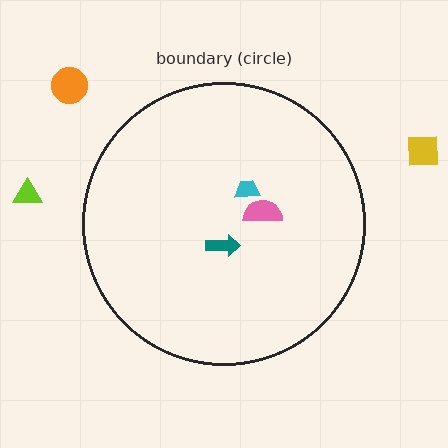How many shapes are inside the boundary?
3 inside, 3 outside.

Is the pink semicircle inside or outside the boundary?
Inside.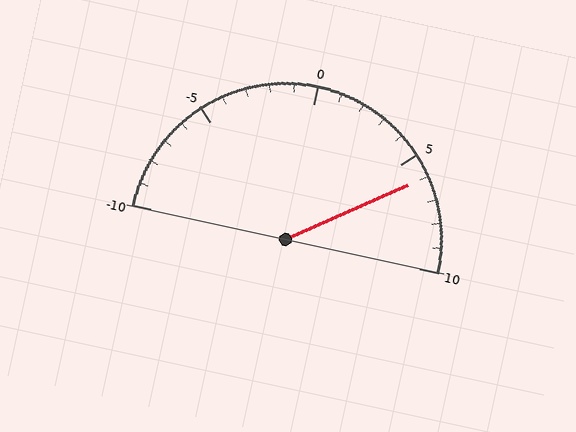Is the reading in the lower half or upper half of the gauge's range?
The reading is in the upper half of the range (-10 to 10).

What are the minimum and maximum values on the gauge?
The gauge ranges from -10 to 10.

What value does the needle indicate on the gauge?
The needle indicates approximately 6.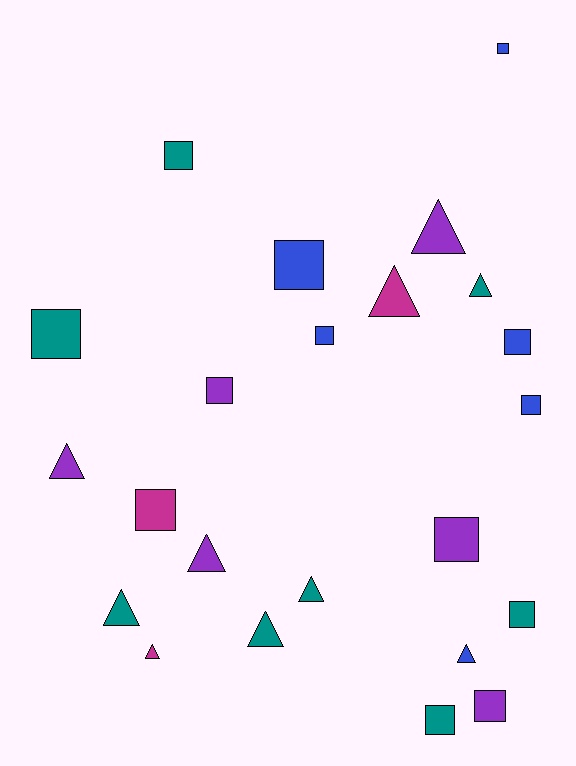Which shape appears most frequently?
Square, with 13 objects.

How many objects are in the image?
There are 23 objects.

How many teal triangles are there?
There are 4 teal triangles.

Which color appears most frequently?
Teal, with 8 objects.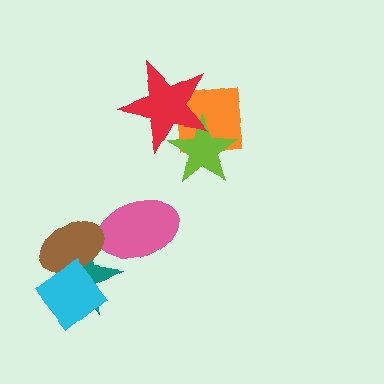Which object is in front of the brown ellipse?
The cyan diamond is in front of the brown ellipse.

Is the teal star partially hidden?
Yes, it is partially covered by another shape.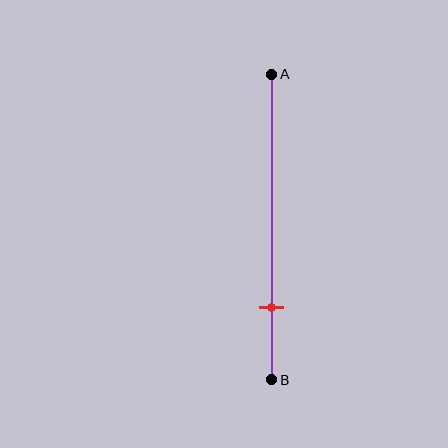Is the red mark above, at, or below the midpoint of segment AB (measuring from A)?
The red mark is below the midpoint of segment AB.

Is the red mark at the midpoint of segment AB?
No, the mark is at about 75% from A, not at the 50% midpoint.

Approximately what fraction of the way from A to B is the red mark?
The red mark is approximately 75% of the way from A to B.